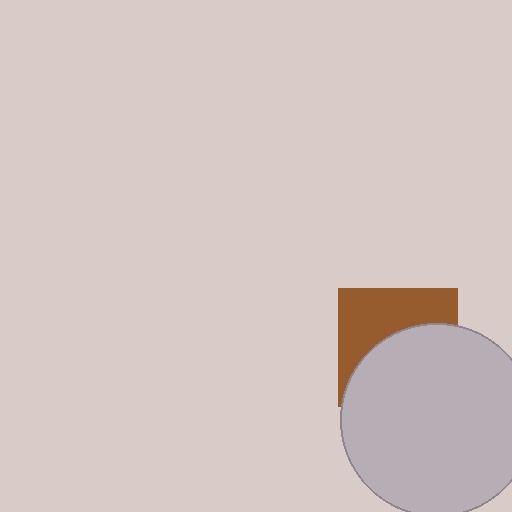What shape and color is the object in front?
The object in front is a light gray circle.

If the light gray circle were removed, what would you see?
You would see the complete brown square.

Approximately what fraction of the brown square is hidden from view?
Roughly 55% of the brown square is hidden behind the light gray circle.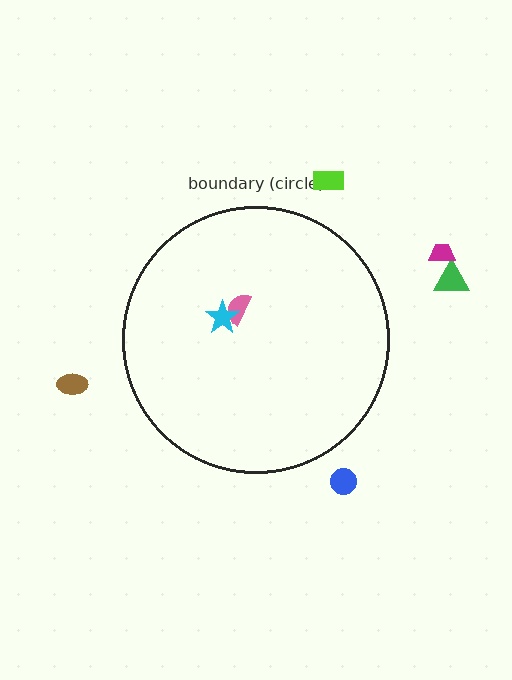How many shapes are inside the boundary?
2 inside, 5 outside.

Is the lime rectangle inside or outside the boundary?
Outside.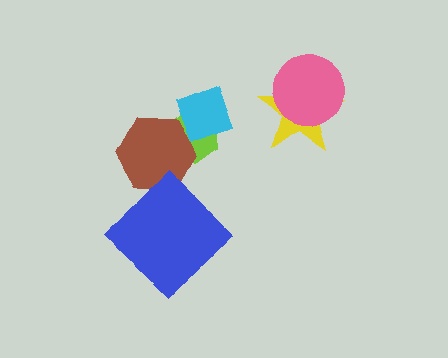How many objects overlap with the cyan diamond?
2 objects overlap with the cyan diamond.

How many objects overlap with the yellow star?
1 object overlaps with the yellow star.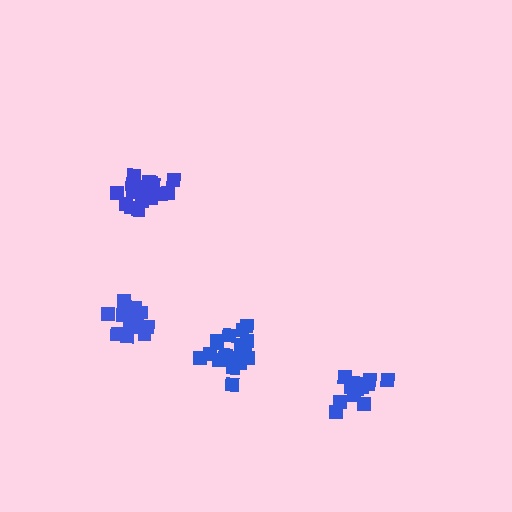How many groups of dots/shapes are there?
There are 4 groups.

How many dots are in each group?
Group 1: 15 dots, Group 2: 15 dots, Group 3: 21 dots, Group 4: 20 dots (71 total).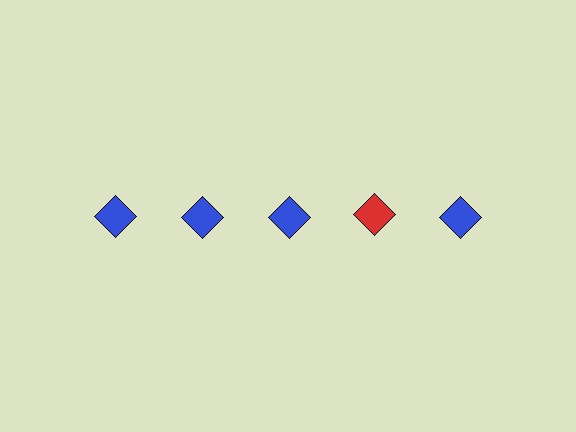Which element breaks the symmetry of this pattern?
The red diamond in the top row, second from right column breaks the symmetry. All other shapes are blue diamonds.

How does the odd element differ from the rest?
It has a different color: red instead of blue.